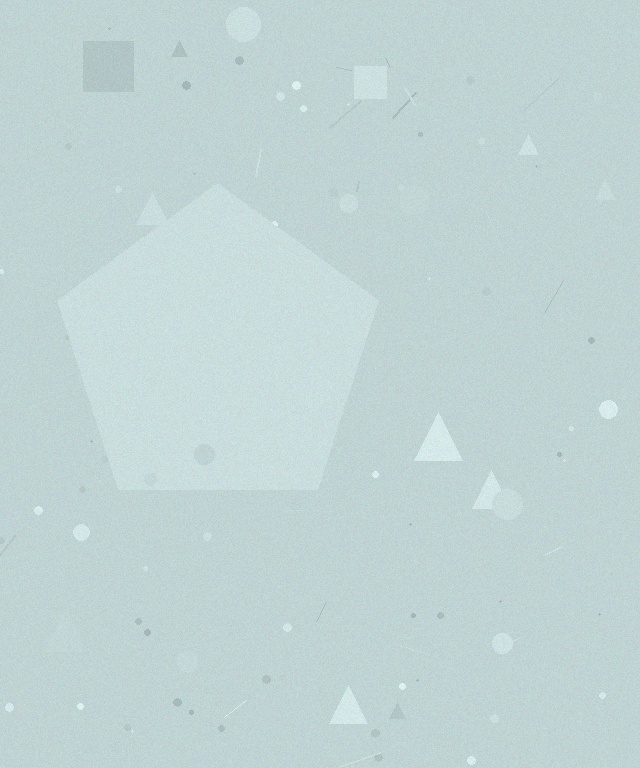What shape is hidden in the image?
A pentagon is hidden in the image.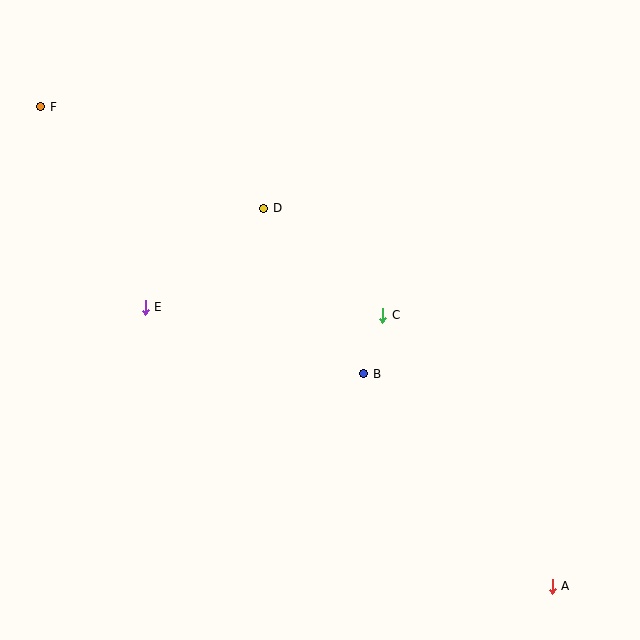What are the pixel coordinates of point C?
Point C is at (383, 315).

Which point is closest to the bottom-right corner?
Point A is closest to the bottom-right corner.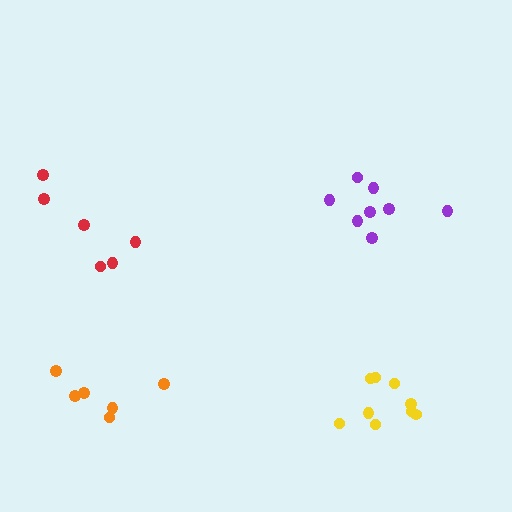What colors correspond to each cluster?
The clusters are colored: purple, red, orange, yellow.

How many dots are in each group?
Group 1: 8 dots, Group 2: 6 dots, Group 3: 6 dots, Group 4: 9 dots (29 total).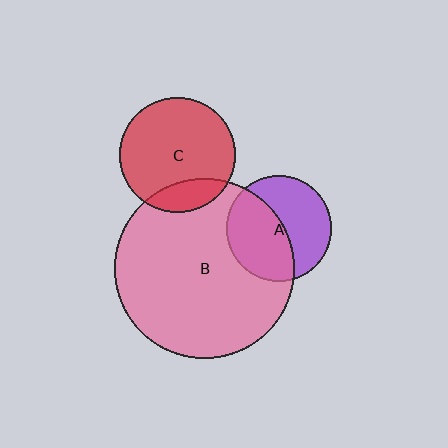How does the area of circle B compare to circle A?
Approximately 2.9 times.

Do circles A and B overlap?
Yes.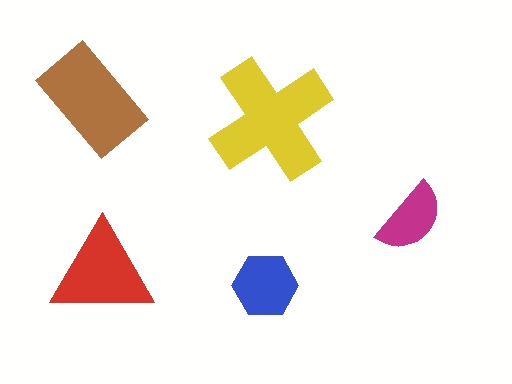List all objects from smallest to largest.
The magenta semicircle, the blue hexagon, the red triangle, the brown rectangle, the yellow cross.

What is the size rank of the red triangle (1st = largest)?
3rd.